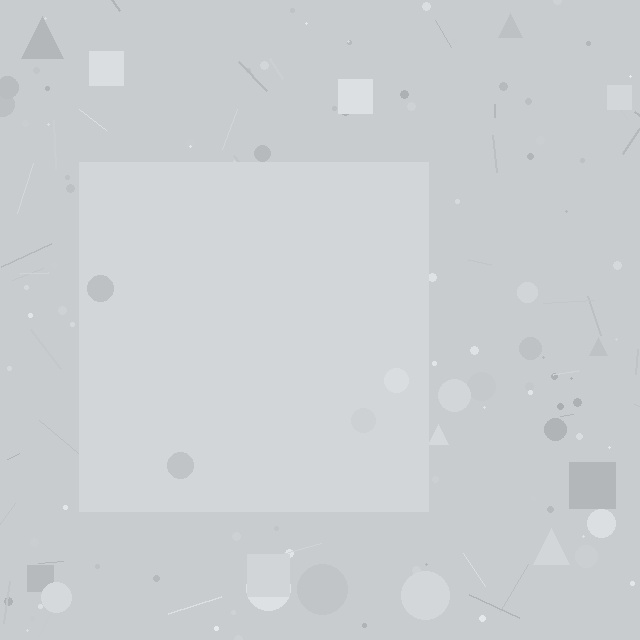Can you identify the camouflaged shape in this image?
The camouflaged shape is a square.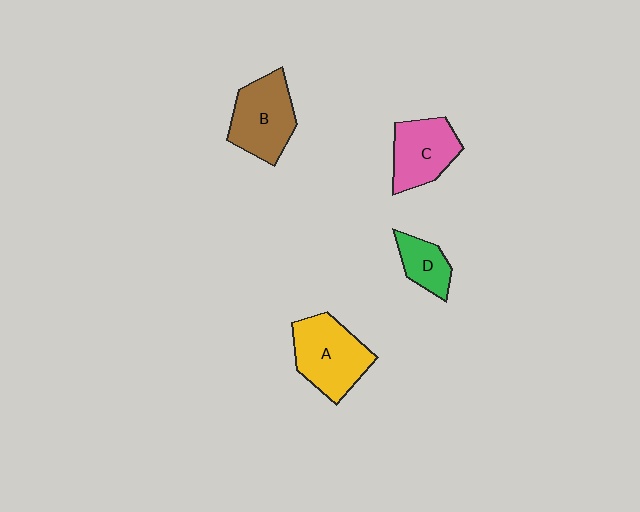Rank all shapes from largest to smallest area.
From largest to smallest: A (yellow), B (brown), C (pink), D (green).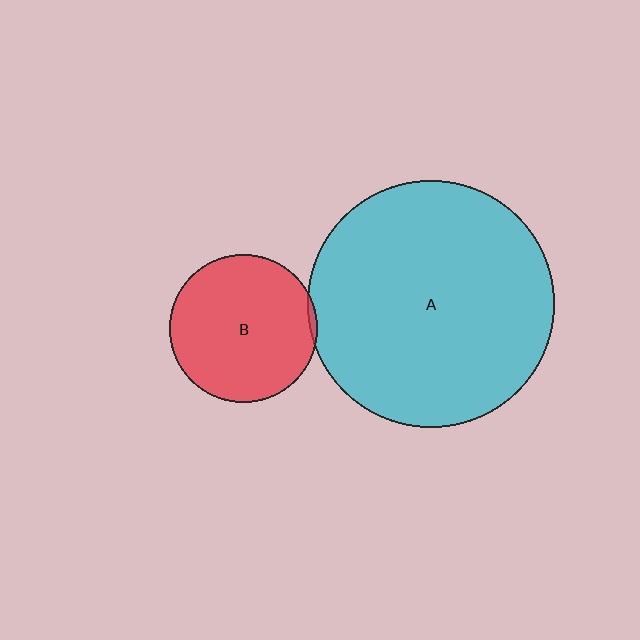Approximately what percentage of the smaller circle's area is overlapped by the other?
Approximately 5%.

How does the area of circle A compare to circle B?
Approximately 2.8 times.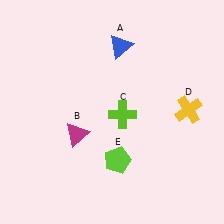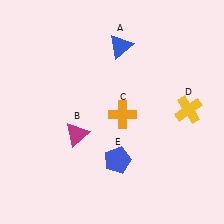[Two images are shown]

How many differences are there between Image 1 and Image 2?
There are 2 differences between the two images.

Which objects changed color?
C changed from lime to orange. E changed from lime to blue.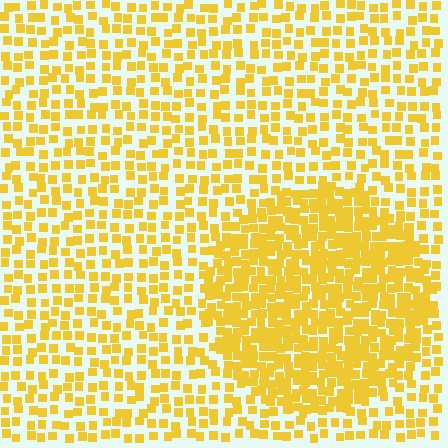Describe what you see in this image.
The image contains small yellow elements arranged at two different densities. A circle-shaped region is visible where the elements are more densely packed than the surrounding area.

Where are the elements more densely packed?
The elements are more densely packed inside the circle boundary.